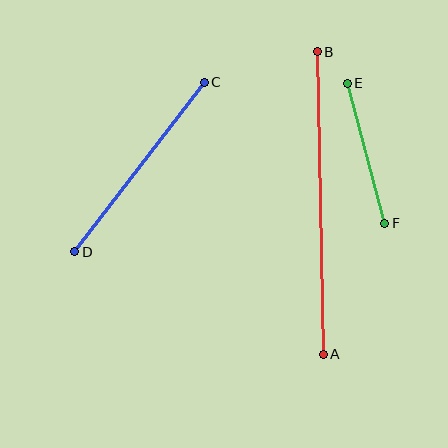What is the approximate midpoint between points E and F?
The midpoint is at approximately (366, 153) pixels.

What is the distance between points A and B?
The distance is approximately 303 pixels.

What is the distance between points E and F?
The distance is approximately 145 pixels.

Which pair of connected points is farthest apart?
Points A and B are farthest apart.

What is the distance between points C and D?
The distance is approximately 213 pixels.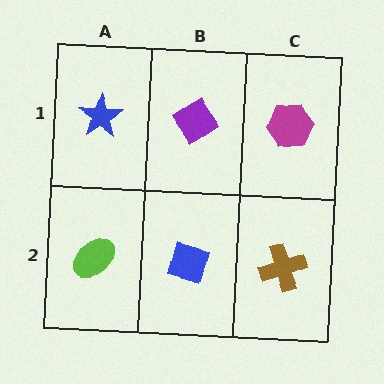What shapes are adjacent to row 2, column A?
A blue star (row 1, column A), a blue diamond (row 2, column B).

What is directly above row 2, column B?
A purple diamond.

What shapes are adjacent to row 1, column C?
A brown cross (row 2, column C), a purple diamond (row 1, column B).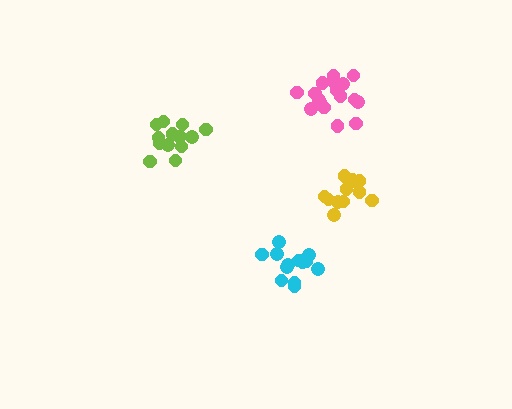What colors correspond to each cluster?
The clusters are colored: lime, pink, yellow, cyan.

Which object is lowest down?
The cyan cluster is bottommost.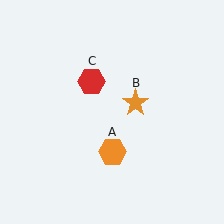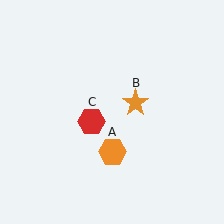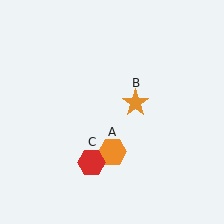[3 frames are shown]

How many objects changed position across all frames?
1 object changed position: red hexagon (object C).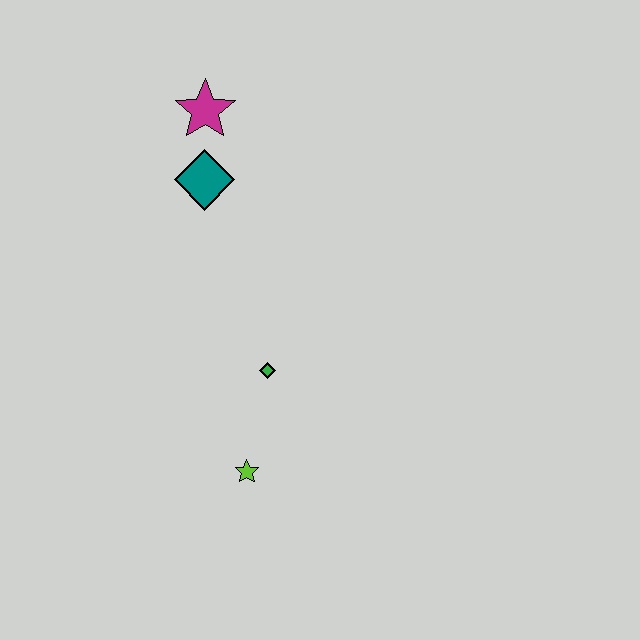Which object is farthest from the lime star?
The magenta star is farthest from the lime star.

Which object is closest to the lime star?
The green diamond is closest to the lime star.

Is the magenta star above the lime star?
Yes